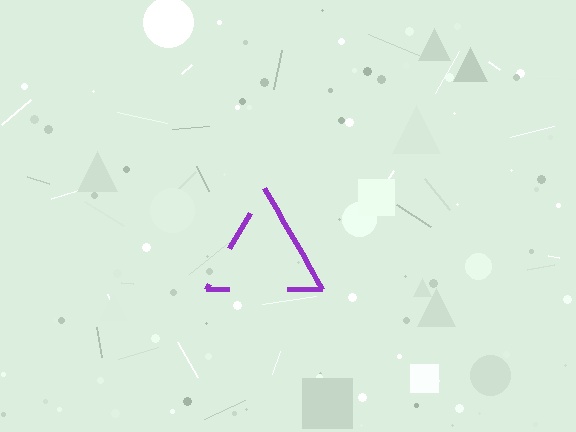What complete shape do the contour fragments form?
The contour fragments form a triangle.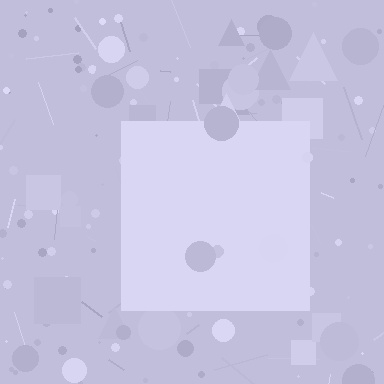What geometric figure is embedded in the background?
A square is embedded in the background.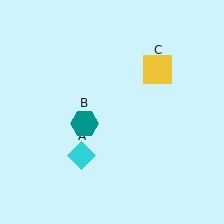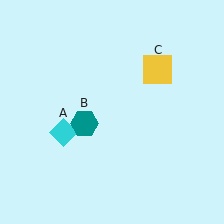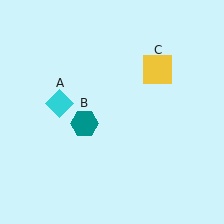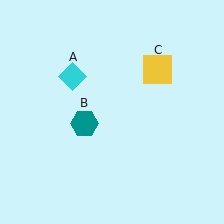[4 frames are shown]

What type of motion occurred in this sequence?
The cyan diamond (object A) rotated clockwise around the center of the scene.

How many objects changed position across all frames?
1 object changed position: cyan diamond (object A).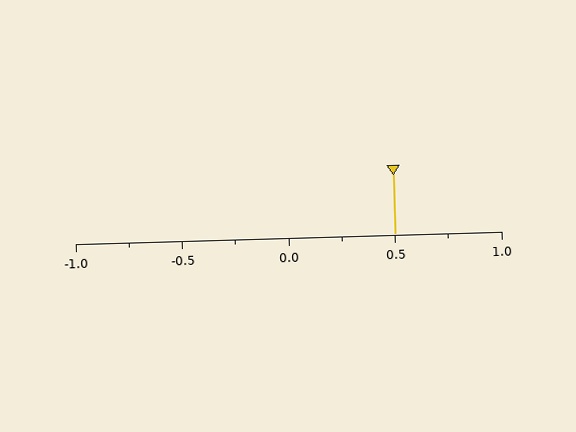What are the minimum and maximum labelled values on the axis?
The axis runs from -1.0 to 1.0.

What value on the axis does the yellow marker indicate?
The marker indicates approximately 0.5.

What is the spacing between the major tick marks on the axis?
The major ticks are spaced 0.5 apart.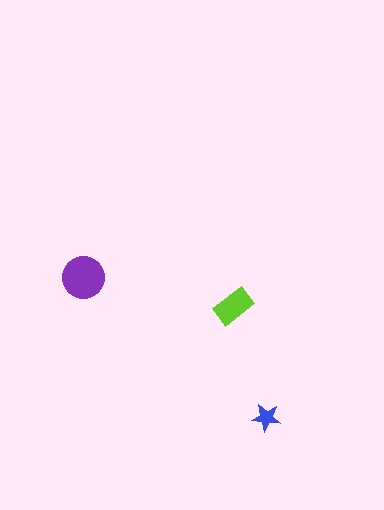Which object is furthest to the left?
The purple circle is leftmost.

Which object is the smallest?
The blue star.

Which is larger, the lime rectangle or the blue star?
The lime rectangle.